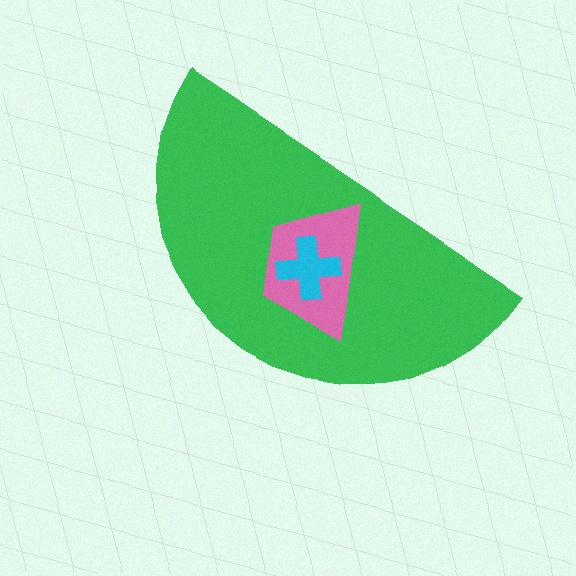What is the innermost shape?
The cyan cross.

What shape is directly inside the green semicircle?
The pink trapezoid.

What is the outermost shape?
The green semicircle.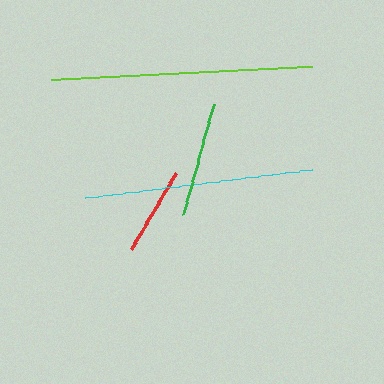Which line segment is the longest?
The lime line is the longest at approximately 261 pixels.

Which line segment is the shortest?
The red line is the shortest at approximately 89 pixels.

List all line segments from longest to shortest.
From longest to shortest: lime, cyan, green, red.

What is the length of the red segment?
The red segment is approximately 89 pixels long.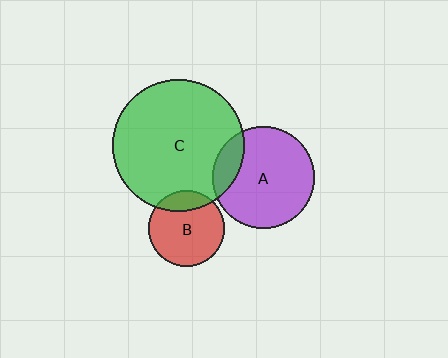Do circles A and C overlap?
Yes.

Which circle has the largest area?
Circle C (green).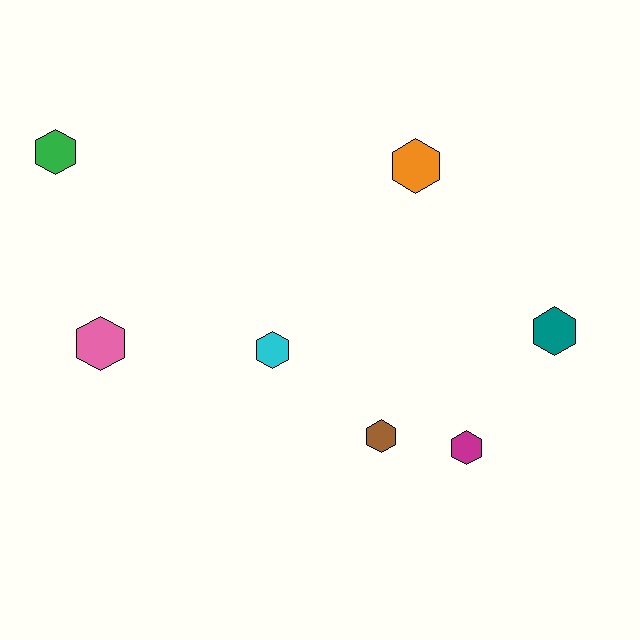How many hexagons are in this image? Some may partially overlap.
There are 7 hexagons.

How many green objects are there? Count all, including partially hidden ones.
There is 1 green object.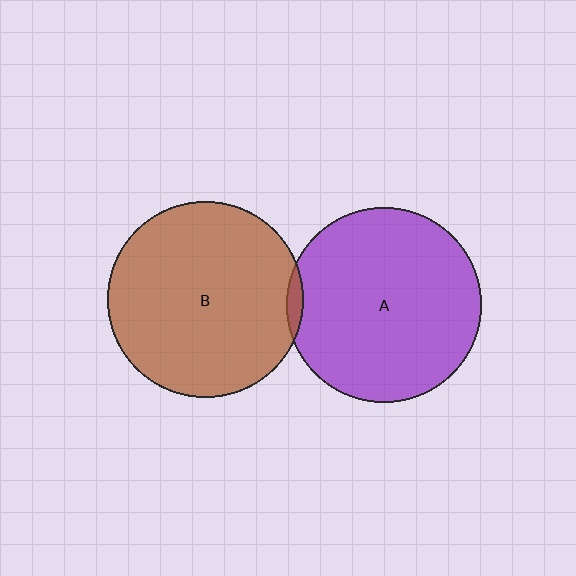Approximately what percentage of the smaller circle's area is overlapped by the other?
Approximately 5%.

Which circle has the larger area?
Circle B (brown).